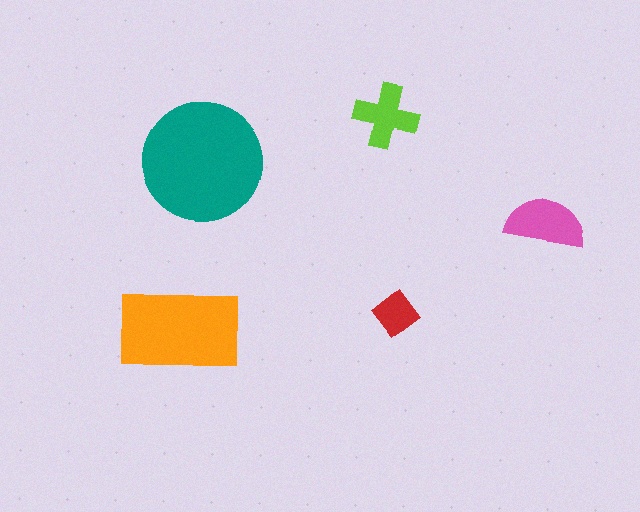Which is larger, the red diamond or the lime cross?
The lime cross.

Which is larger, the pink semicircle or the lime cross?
The pink semicircle.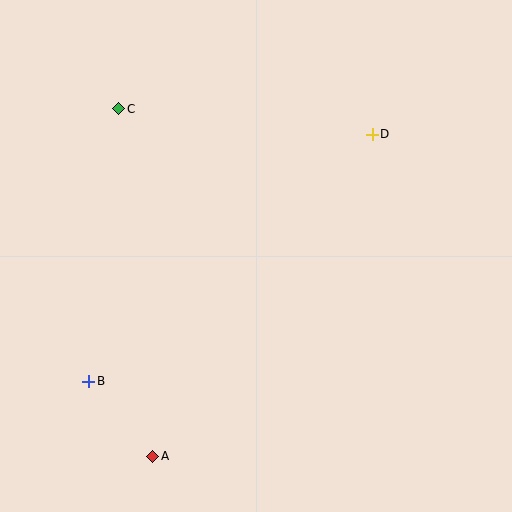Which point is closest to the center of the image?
Point D at (372, 134) is closest to the center.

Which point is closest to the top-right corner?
Point D is closest to the top-right corner.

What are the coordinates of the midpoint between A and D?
The midpoint between A and D is at (263, 295).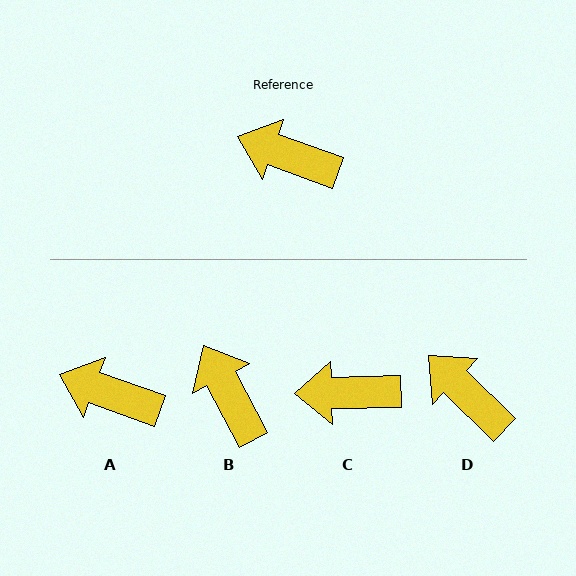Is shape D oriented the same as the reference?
No, it is off by about 24 degrees.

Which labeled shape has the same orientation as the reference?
A.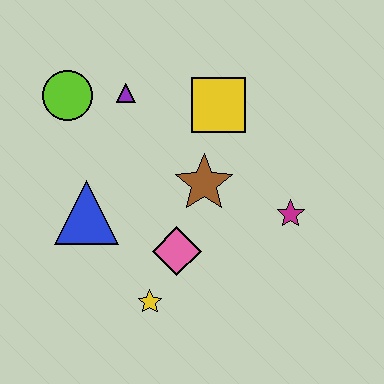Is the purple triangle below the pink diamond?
No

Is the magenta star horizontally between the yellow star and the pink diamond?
No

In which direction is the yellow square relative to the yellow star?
The yellow square is above the yellow star.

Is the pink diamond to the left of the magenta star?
Yes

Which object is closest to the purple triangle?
The lime circle is closest to the purple triangle.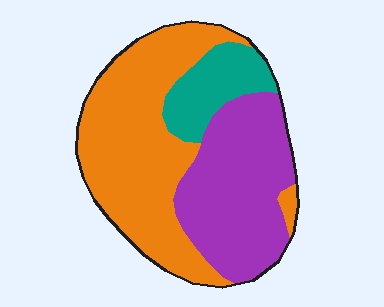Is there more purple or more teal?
Purple.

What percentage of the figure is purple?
Purple covers around 35% of the figure.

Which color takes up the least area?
Teal, at roughly 15%.